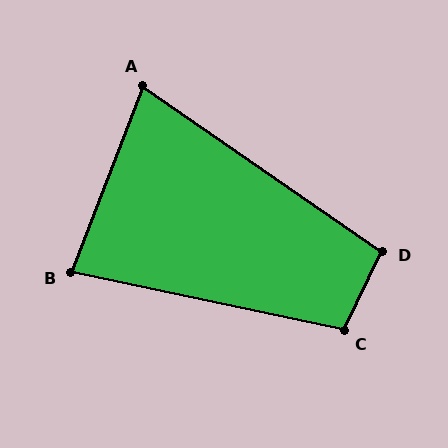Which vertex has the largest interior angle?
C, at approximately 104 degrees.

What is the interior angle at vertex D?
Approximately 99 degrees (obtuse).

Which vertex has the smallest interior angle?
A, at approximately 76 degrees.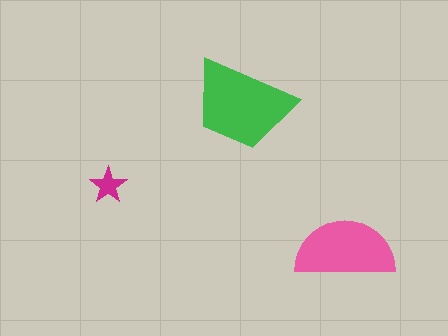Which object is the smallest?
The magenta star.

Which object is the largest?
The green trapezoid.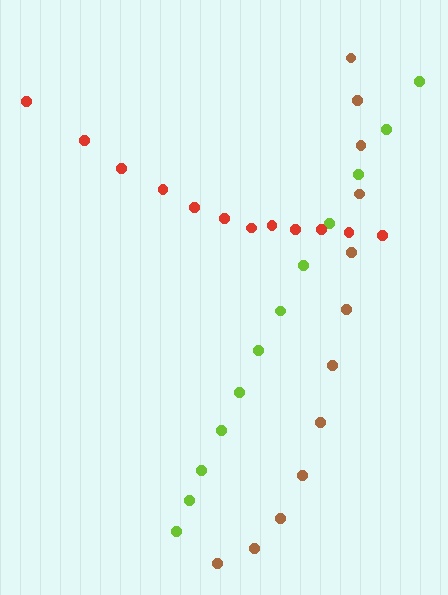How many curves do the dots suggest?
There are 3 distinct paths.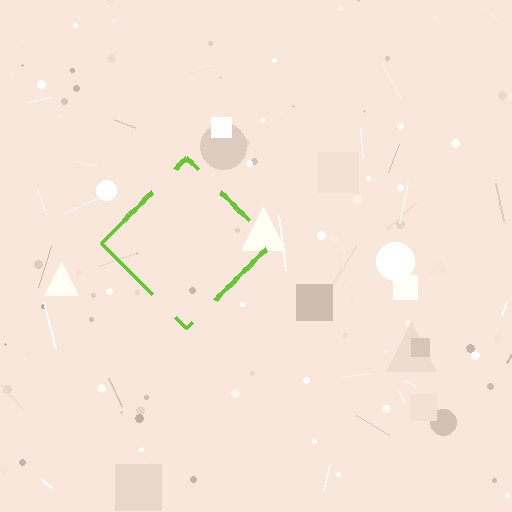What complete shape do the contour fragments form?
The contour fragments form a diamond.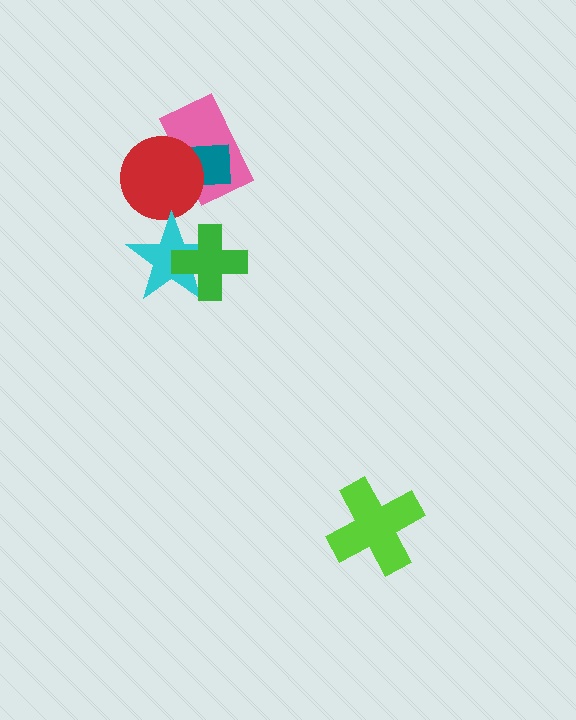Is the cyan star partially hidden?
Yes, it is partially covered by another shape.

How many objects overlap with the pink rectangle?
2 objects overlap with the pink rectangle.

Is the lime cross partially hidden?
No, no other shape covers it.